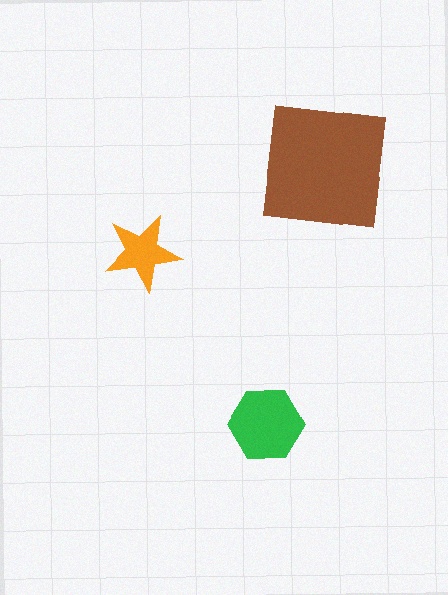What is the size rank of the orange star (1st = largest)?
3rd.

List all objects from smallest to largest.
The orange star, the green hexagon, the brown square.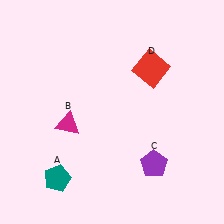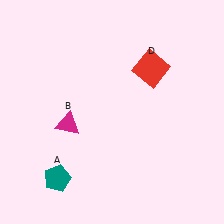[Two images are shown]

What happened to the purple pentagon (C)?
The purple pentagon (C) was removed in Image 2. It was in the bottom-right area of Image 1.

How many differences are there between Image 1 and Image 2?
There is 1 difference between the two images.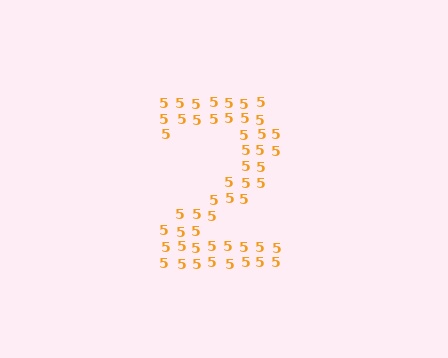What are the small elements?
The small elements are digit 5's.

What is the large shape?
The large shape is the digit 2.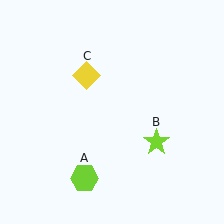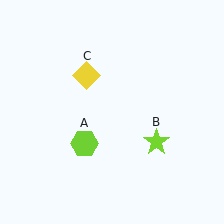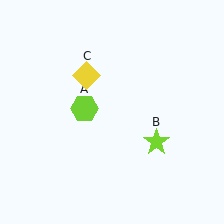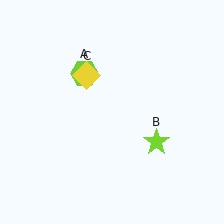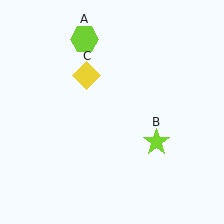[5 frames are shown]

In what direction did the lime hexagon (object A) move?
The lime hexagon (object A) moved up.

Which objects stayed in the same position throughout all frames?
Lime star (object B) and yellow diamond (object C) remained stationary.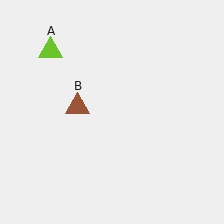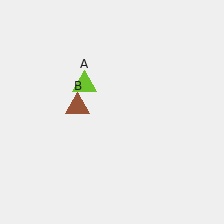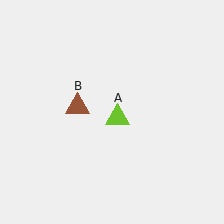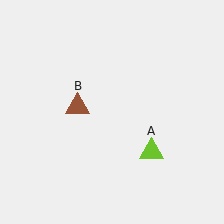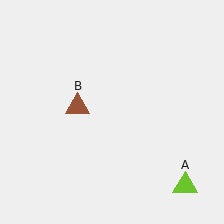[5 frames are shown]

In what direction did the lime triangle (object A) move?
The lime triangle (object A) moved down and to the right.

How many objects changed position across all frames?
1 object changed position: lime triangle (object A).